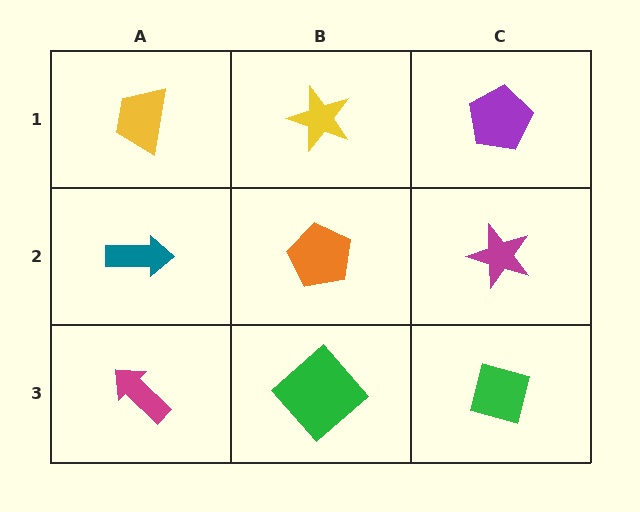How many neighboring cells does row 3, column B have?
3.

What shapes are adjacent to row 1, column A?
A teal arrow (row 2, column A), a yellow star (row 1, column B).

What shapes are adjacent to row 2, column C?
A purple pentagon (row 1, column C), a green diamond (row 3, column C), an orange pentagon (row 2, column B).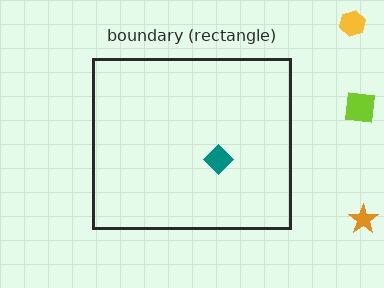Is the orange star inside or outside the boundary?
Outside.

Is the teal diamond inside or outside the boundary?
Inside.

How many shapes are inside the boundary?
1 inside, 3 outside.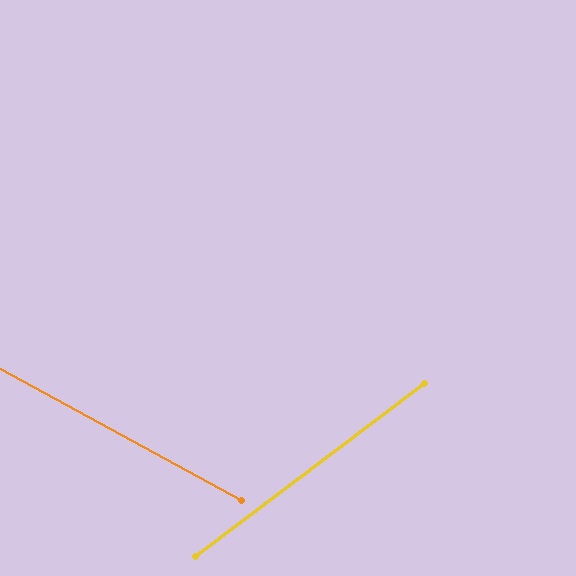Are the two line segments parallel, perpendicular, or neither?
Neither parallel nor perpendicular — they differ by about 66°.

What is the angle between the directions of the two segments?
Approximately 66 degrees.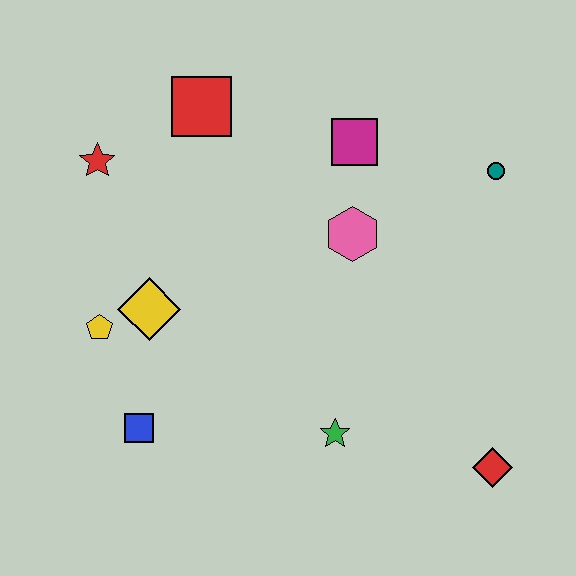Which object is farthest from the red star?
The red diamond is farthest from the red star.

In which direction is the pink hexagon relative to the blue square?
The pink hexagon is to the right of the blue square.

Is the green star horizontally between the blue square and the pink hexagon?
Yes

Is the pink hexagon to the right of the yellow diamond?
Yes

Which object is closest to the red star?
The red square is closest to the red star.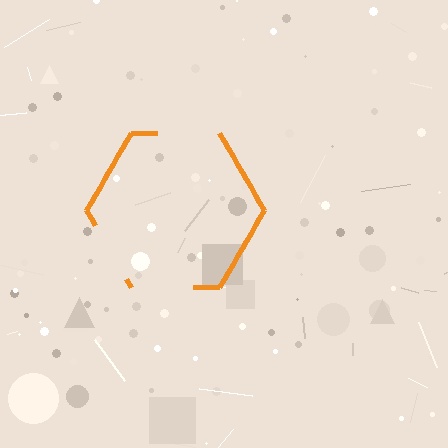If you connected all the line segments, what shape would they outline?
They would outline a hexagon.